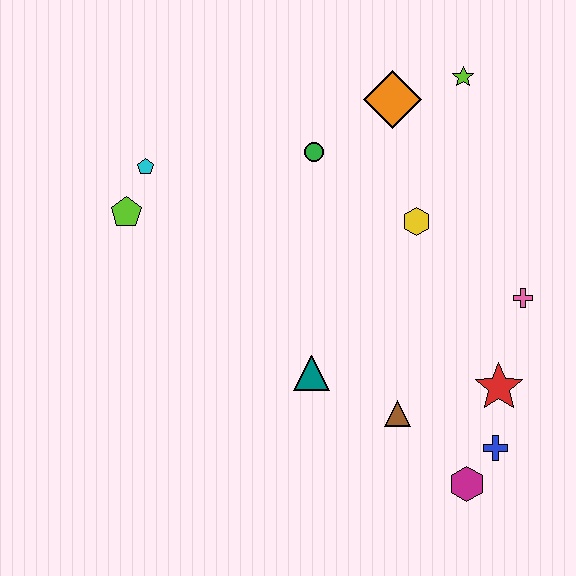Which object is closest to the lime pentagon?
The cyan pentagon is closest to the lime pentagon.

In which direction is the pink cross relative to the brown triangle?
The pink cross is to the right of the brown triangle.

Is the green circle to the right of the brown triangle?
No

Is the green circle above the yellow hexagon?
Yes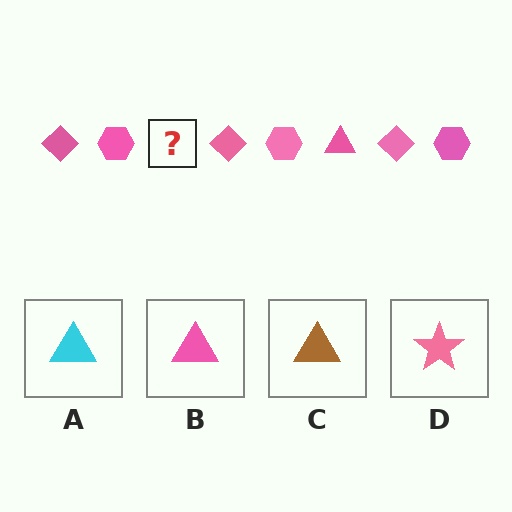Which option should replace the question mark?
Option B.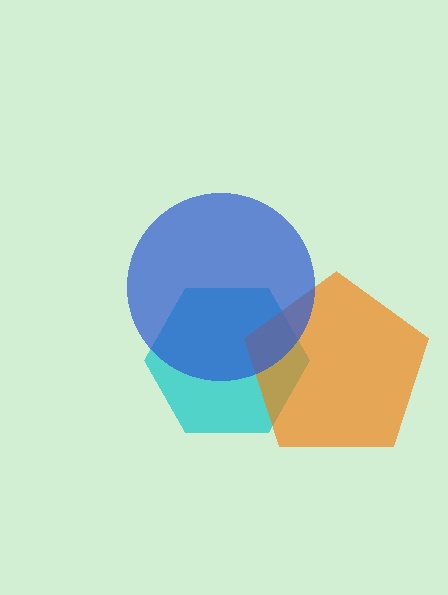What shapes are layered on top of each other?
The layered shapes are: a cyan hexagon, an orange pentagon, a blue circle.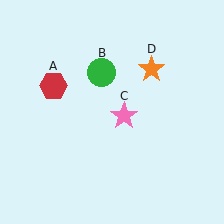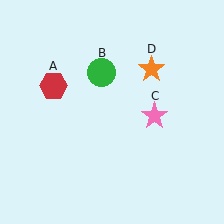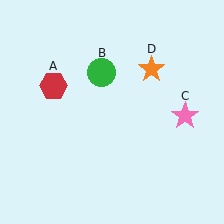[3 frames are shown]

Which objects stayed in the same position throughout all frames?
Red hexagon (object A) and green circle (object B) and orange star (object D) remained stationary.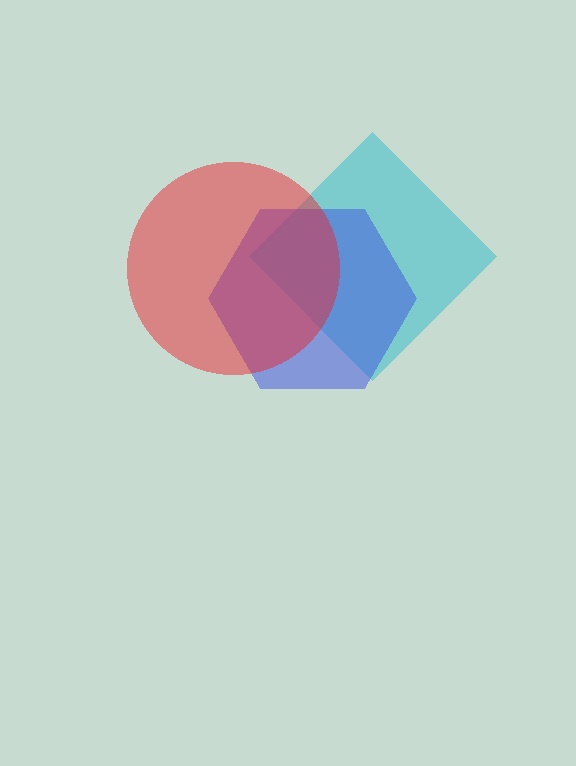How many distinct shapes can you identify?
There are 3 distinct shapes: a cyan diamond, a blue hexagon, a red circle.